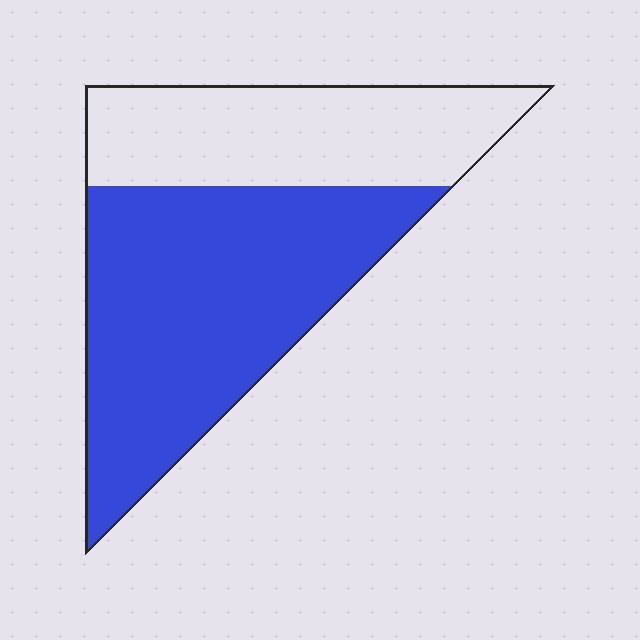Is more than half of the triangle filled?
Yes.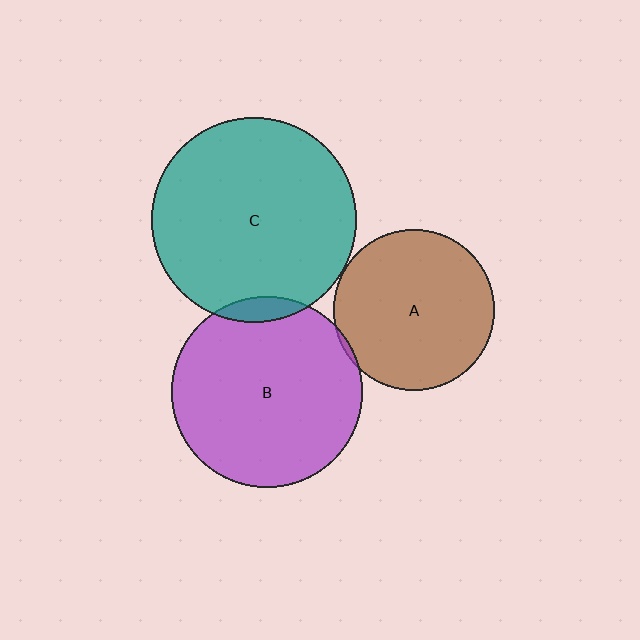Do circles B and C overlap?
Yes.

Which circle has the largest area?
Circle C (teal).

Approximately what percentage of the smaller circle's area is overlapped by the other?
Approximately 5%.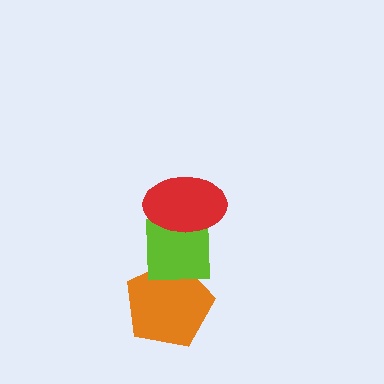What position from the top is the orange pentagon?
The orange pentagon is 3rd from the top.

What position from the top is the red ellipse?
The red ellipse is 1st from the top.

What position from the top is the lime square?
The lime square is 2nd from the top.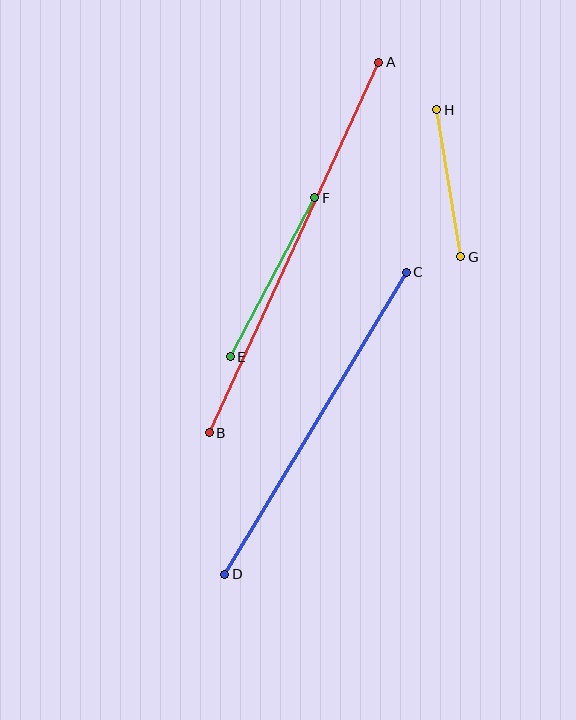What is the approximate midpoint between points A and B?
The midpoint is at approximately (294, 247) pixels.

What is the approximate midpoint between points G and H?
The midpoint is at approximately (449, 183) pixels.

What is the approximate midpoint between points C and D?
The midpoint is at approximately (315, 423) pixels.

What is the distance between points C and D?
The distance is approximately 352 pixels.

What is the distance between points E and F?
The distance is approximately 180 pixels.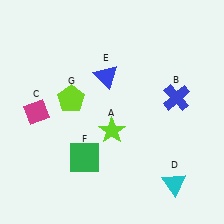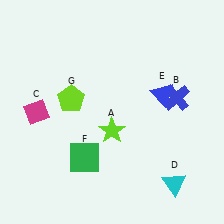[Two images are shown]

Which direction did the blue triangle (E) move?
The blue triangle (E) moved right.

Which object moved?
The blue triangle (E) moved right.